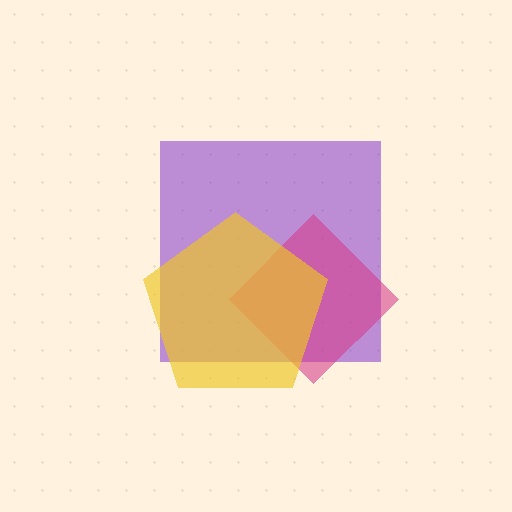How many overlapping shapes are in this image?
There are 3 overlapping shapes in the image.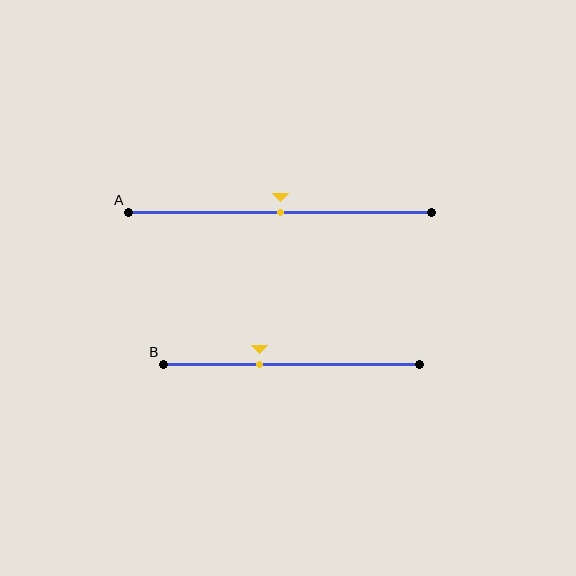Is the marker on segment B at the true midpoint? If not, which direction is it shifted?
No, the marker on segment B is shifted to the left by about 13% of the segment length.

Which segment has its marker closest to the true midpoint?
Segment A has its marker closest to the true midpoint.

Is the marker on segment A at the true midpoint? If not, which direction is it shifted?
Yes, the marker on segment A is at the true midpoint.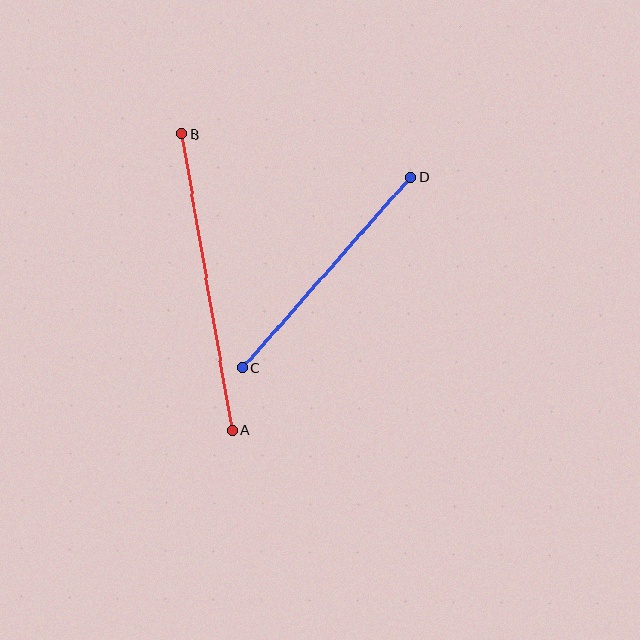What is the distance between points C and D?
The distance is approximately 254 pixels.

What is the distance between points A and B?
The distance is approximately 301 pixels.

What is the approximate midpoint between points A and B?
The midpoint is at approximately (207, 282) pixels.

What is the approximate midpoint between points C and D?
The midpoint is at approximately (327, 273) pixels.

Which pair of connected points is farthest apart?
Points A and B are farthest apart.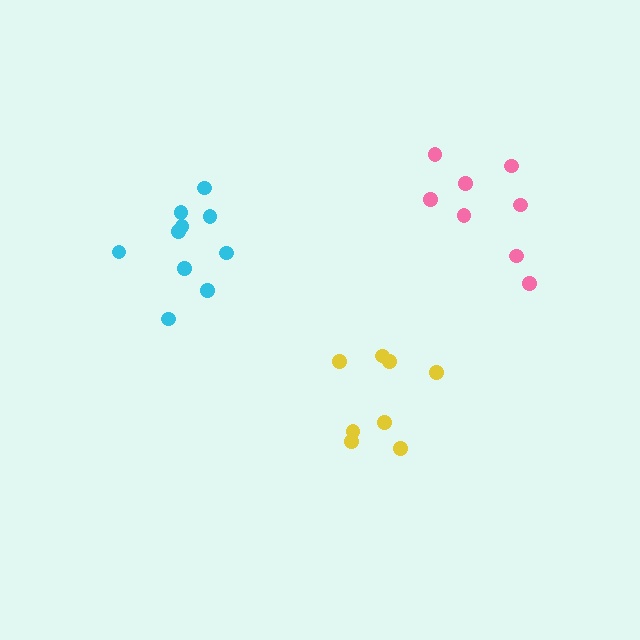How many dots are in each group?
Group 1: 10 dots, Group 2: 8 dots, Group 3: 8 dots (26 total).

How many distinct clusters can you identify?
There are 3 distinct clusters.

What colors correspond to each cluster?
The clusters are colored: cyan, pink, yellow.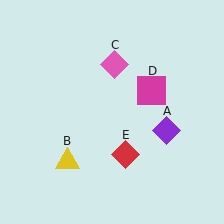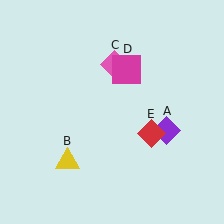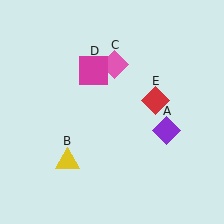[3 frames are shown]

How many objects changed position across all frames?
2 objects changed position: magenta square (object D), red diamond (object E).